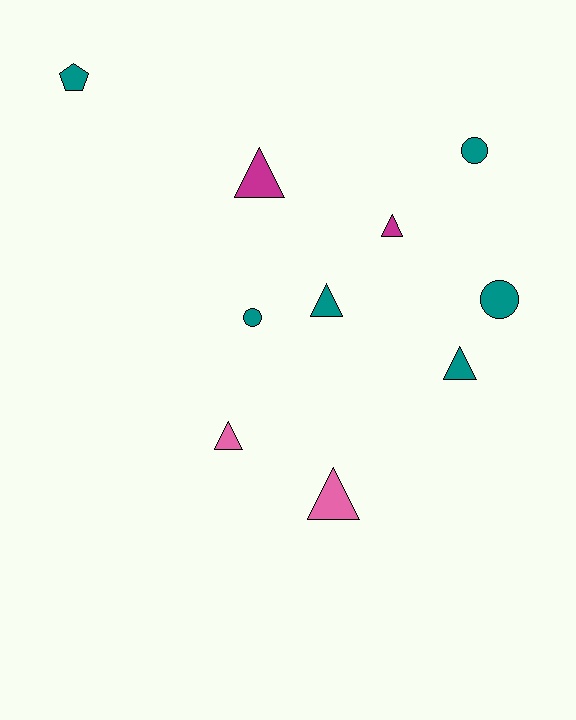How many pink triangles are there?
There are 2 pink triangles.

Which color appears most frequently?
Teal, with 6 objects.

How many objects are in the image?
There are 10 objects.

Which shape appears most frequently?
Triangle, with 6 objects.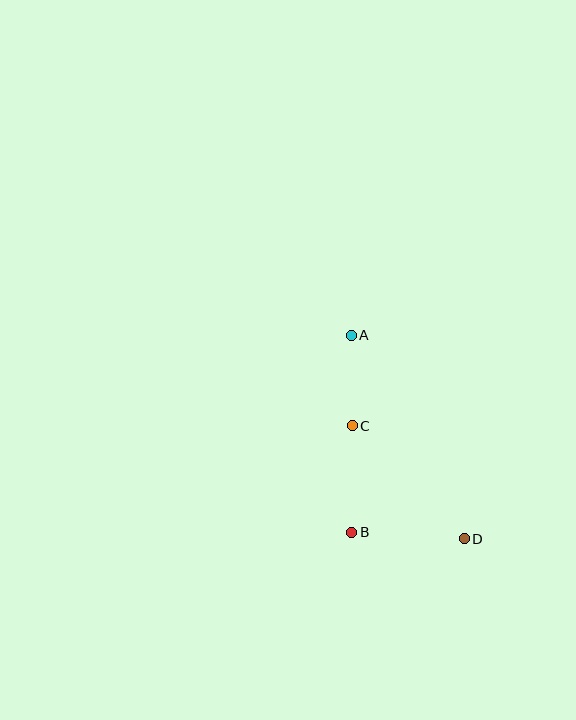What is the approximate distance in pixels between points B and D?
The distance between B and D is approximately 113 pixels.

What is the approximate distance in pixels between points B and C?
The distance between B and C is approximately 107 pixels.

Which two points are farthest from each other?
Points A and D are farthest from each other.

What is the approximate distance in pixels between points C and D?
The distance between C and D is approximately 159 pixels.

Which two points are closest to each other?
Points A and C are closest to each other.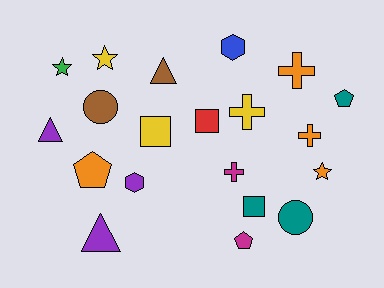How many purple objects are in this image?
There are 3 purple objects.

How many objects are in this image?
There are 20 objects.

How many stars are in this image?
There are 3 stars.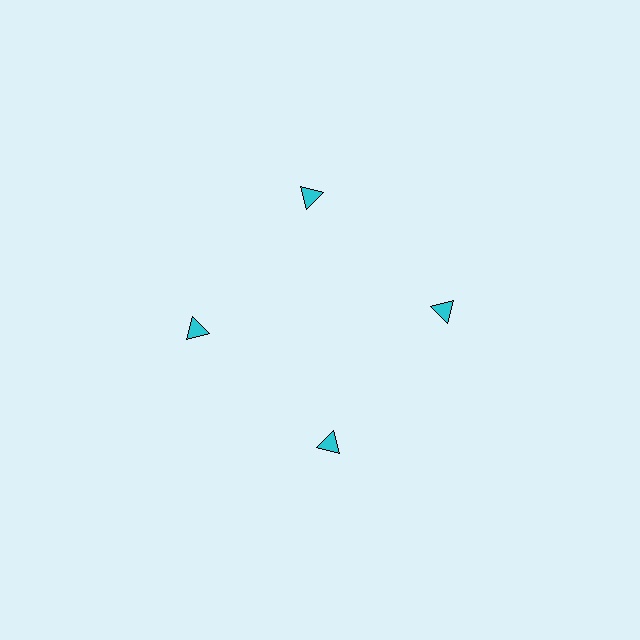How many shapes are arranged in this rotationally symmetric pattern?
There are 4 shapes, arranged in 4 groups of 1.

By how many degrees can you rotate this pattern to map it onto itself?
The pattern maps onto itself every 90 degrees of rotation.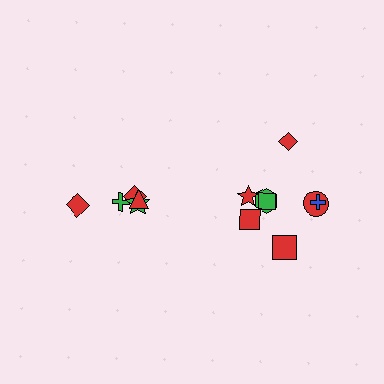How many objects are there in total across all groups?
There are 13 objects.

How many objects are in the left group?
There are 5 objects.